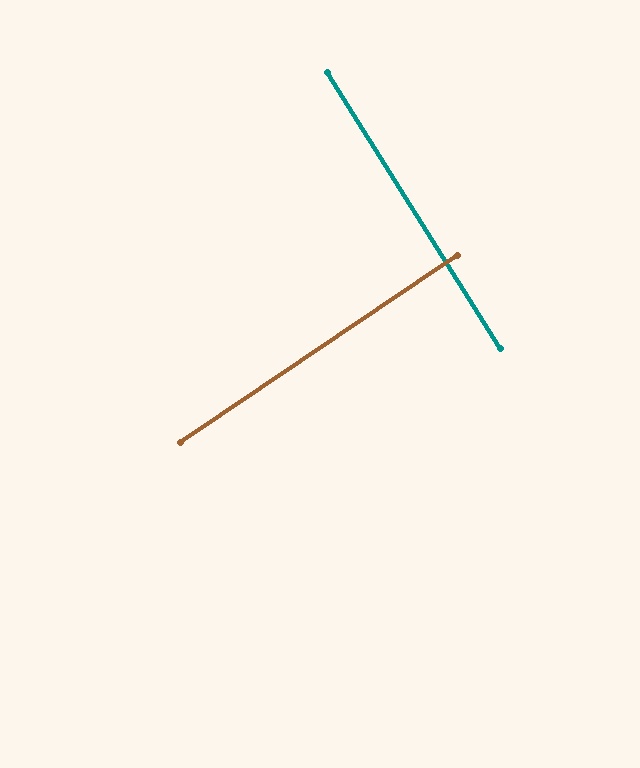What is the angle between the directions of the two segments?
Approximately 88 degrees.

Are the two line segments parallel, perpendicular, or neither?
Perpendicular — they meet at approximately 88°.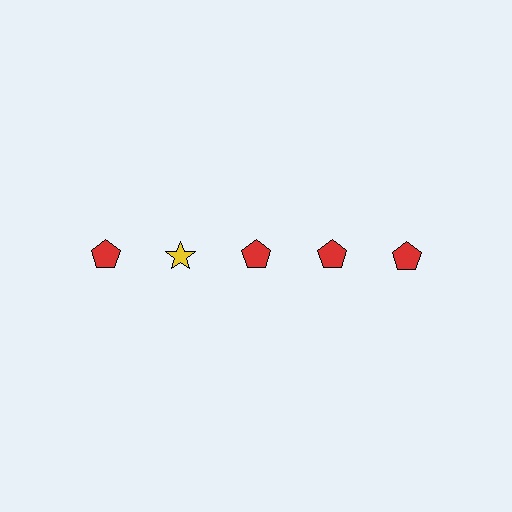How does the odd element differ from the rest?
It differs in both color (yellow instead of red) and shape (star instead of pentagon).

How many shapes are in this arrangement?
There are 5 shapes arranged in a grid pattern.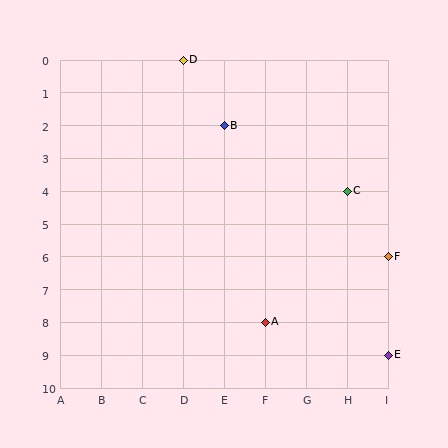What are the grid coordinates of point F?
Point F is at grid coordinates (I, 6).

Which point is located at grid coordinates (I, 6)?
Point F is at (I, 6).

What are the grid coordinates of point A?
Point A is at grid coordinates (F, 8).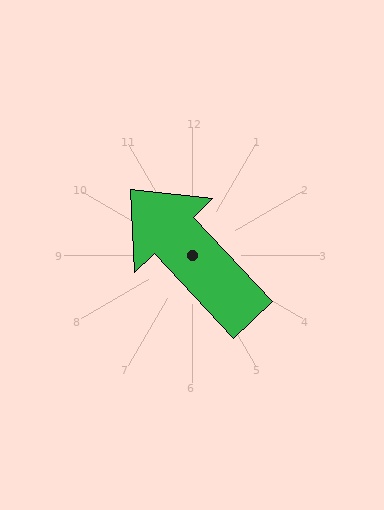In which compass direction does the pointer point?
Northwest.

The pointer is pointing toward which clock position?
Roughly 11 o'clock.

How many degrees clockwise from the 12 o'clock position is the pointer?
Approximately 317 degrees.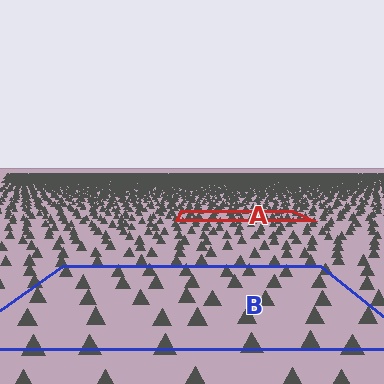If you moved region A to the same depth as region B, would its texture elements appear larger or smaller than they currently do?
They would appear larger. At a closer depth, the same texture elements are projected at a bigger on-screen size.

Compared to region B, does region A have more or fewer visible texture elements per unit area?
Region A has more texture elements per unit area — they are packed more densely because it is farther away.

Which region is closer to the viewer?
Region B is closer. The texture elements there are larger and more spread out.